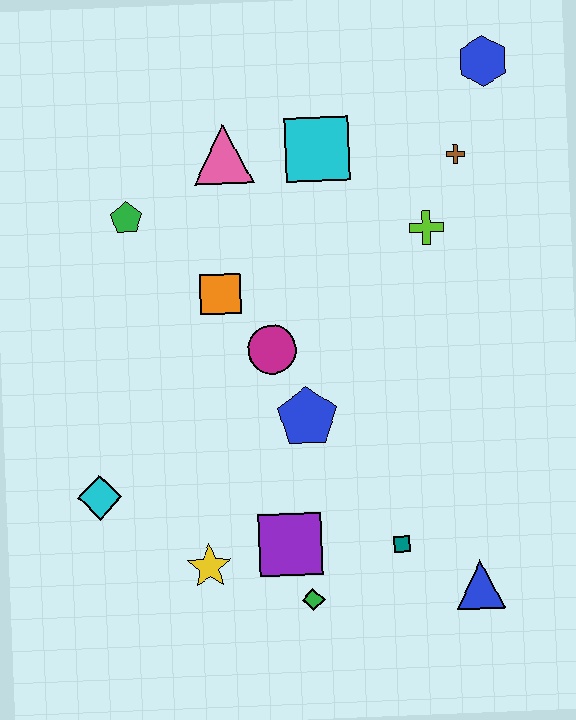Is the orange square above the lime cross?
No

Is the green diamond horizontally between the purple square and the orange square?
No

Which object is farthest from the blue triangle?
The blue hexagon is farthest from the blue triangle.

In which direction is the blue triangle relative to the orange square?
The blue triangle is below the orange square.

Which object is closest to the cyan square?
The pink triangle is closest to the cyan square.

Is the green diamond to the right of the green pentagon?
Yes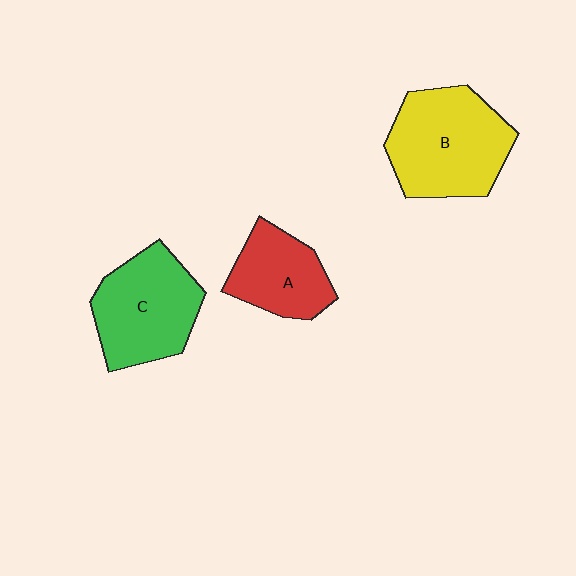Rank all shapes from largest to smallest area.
From largest to smallest: B (yellow), C (green), A (red).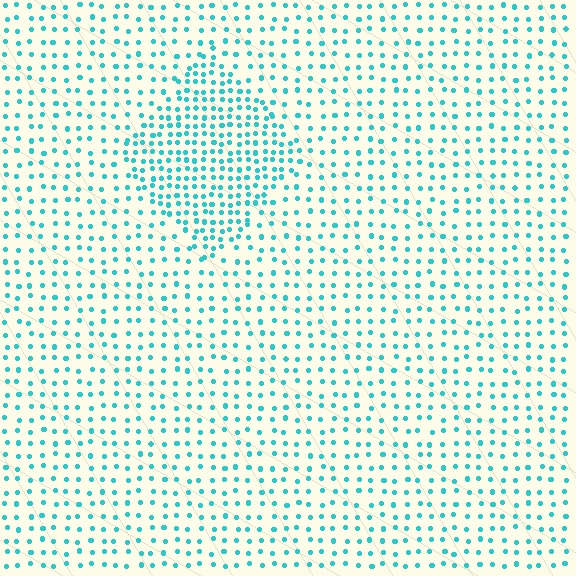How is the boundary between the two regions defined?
The boundary is defined by a change in element density (approximately 2.0x ratio). All elements are the same color, size, and shape.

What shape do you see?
I see a diamond.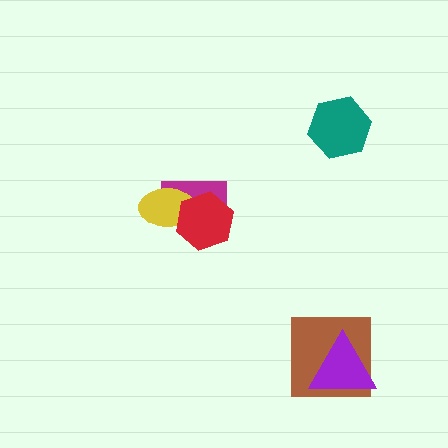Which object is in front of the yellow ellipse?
The red hexagon is in front of the yellow ellipse.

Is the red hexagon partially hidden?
No, no other shape covers it.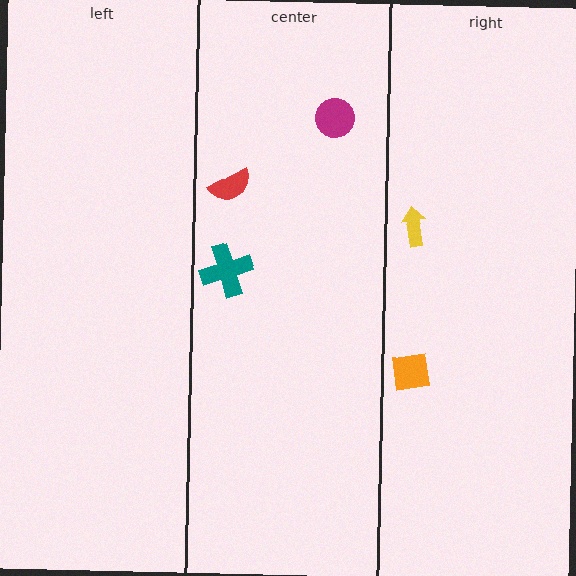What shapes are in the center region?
The red semicircle, the teal cross, the magenta circle.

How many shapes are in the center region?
3.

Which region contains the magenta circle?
The center region.